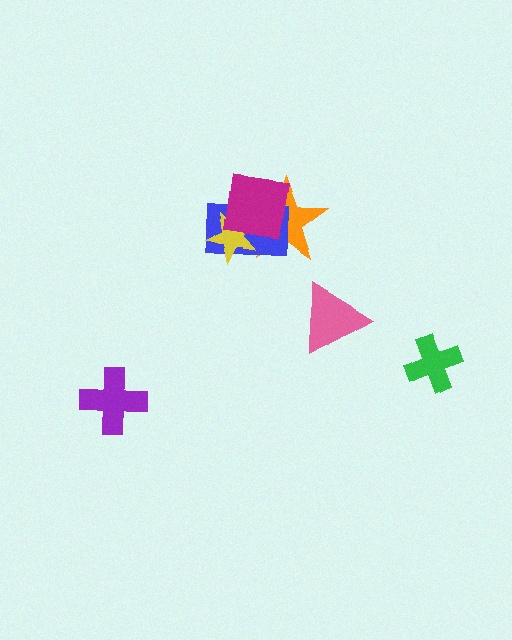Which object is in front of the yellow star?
The magenta square is in front of the yellow star.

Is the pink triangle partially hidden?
No, no other shape covers it.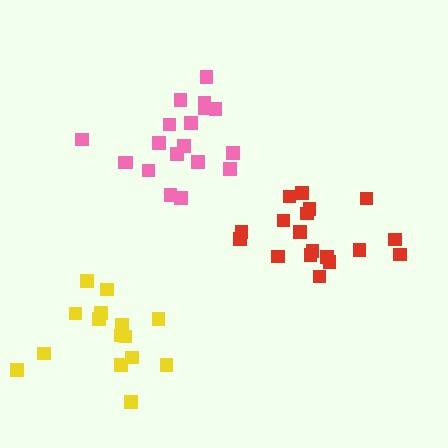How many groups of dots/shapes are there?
There are 3 groups.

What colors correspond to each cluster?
The clusters are colored: pink, red, yellow.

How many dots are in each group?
Group 1: 19 dots, Group 2: 18 dots, Group 3: 15 dots (52 total).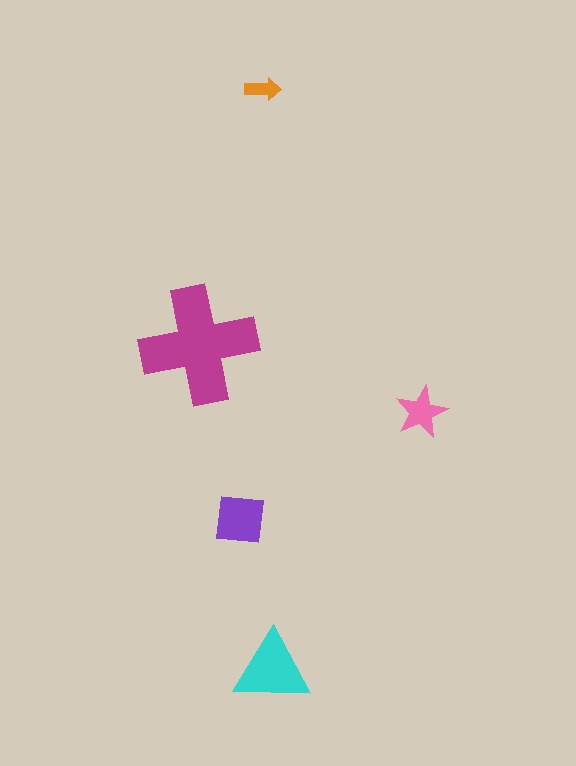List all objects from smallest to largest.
The orange arrow, the pink star, the purple square, the cyan triangle, the magenta cross.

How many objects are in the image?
There are 5 objects in the image.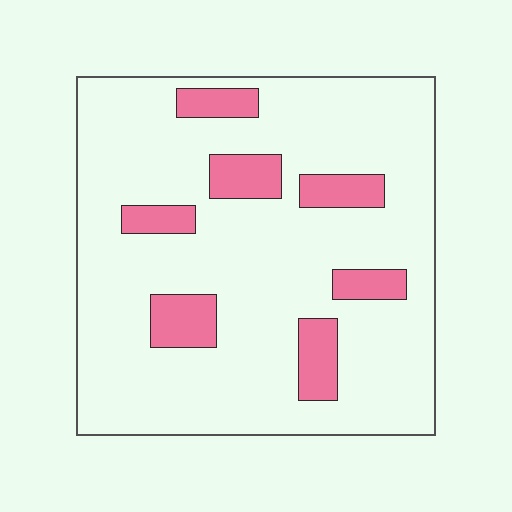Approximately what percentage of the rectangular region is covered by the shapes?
Approximately 15%.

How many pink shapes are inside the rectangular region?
7.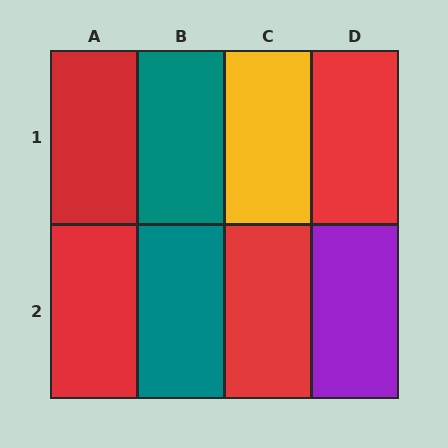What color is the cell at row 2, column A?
Red.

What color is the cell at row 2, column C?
Red.